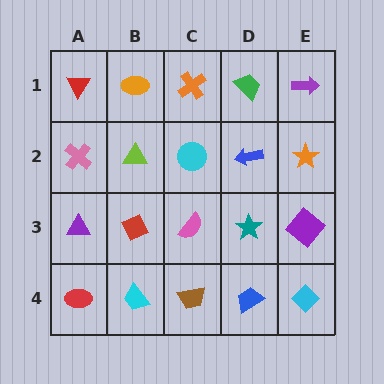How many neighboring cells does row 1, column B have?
3.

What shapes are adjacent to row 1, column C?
A cyan circle (row 2, column C), an orange ellipse (row 1, column B), a green trapezoid (row 1, column D).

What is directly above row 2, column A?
A red triangle.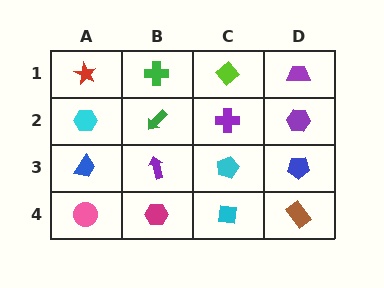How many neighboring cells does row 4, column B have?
3.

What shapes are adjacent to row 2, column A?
A red star (row 1, column A), a blue trapezoid (row 3, column A), a green arrow (row 2, column B).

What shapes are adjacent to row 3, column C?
A purple cross (row 2, column C), a cyan square (row 4, column C), a purple arrow (row 3, column B), a blue pentagon (row 3, column D).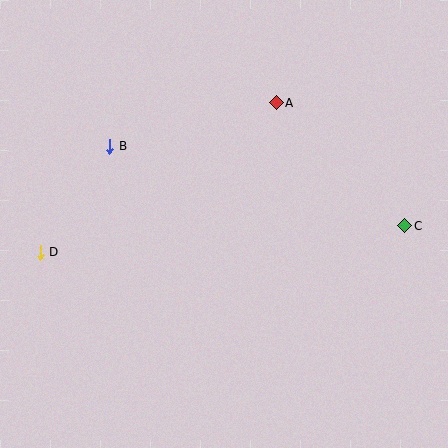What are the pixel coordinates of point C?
Point C is at (405, 226).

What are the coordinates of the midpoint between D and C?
The midpoint between D and C is at (222, 239).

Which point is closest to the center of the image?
Point A at (276, 103) is closest to the center.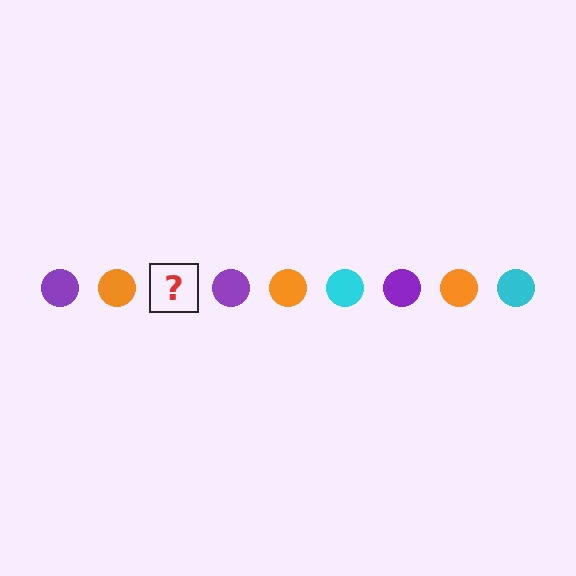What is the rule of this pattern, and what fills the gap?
The rule is that the pattern cycles through purple, orange, cyan circles. The gap should be filled with a cyan circle.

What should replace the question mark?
The question mark should be replaced with a cyan circle.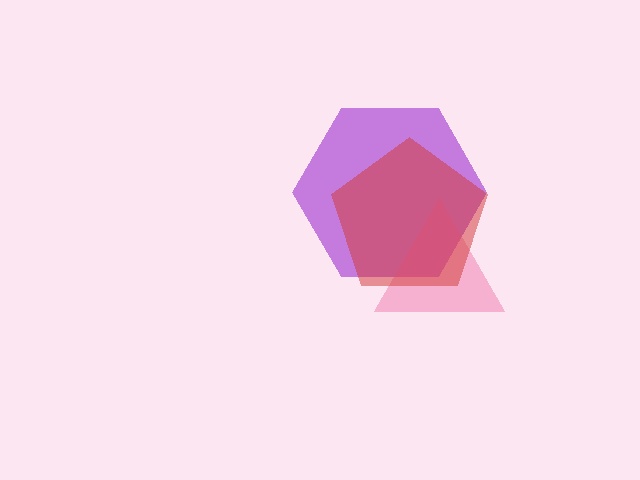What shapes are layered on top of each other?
The layered shapes are: a purple hexagon, a pink triangle, a red pentagon.